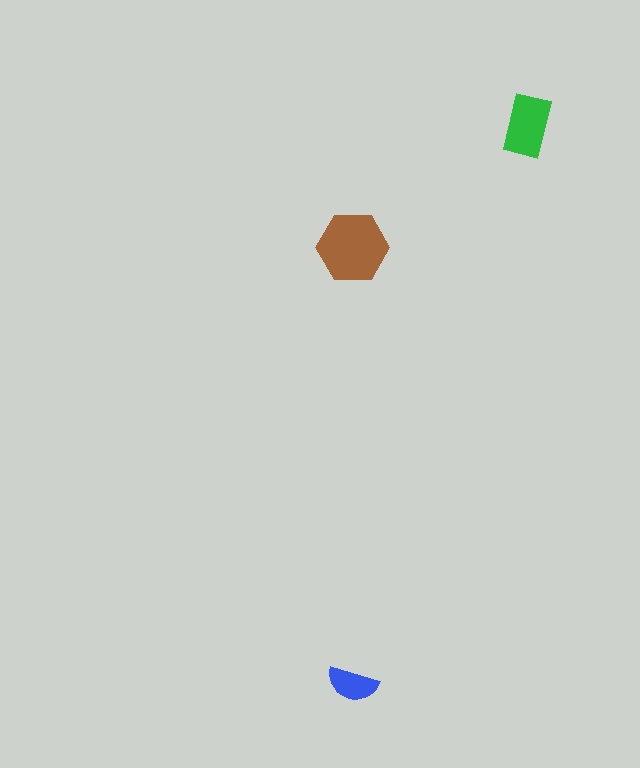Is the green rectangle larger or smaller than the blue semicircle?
Larger.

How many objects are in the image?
There are 3 objects in the image.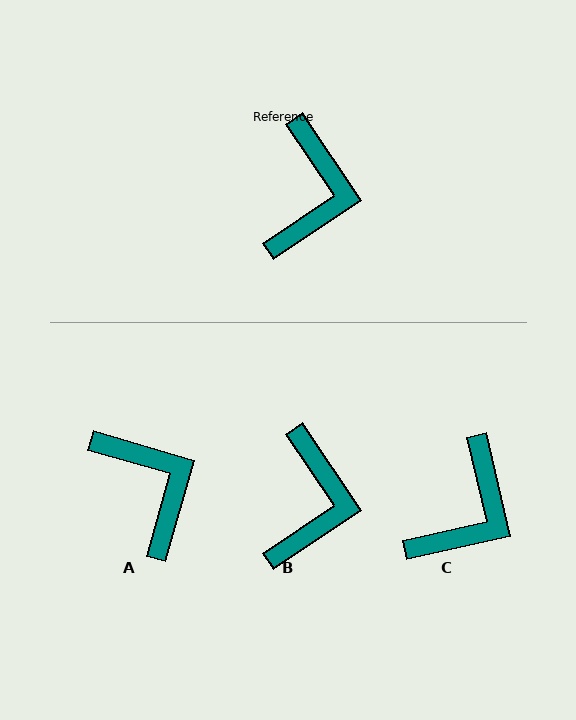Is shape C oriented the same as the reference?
No, it is off by about 21 degrees.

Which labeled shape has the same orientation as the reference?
B.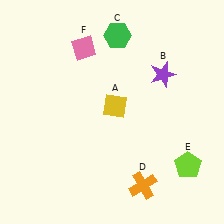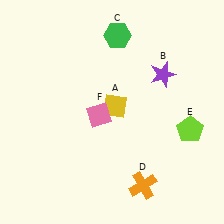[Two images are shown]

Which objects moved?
The objects that moved are: the lime pentagon (E), the pink diamond (F).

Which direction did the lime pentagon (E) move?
The lime pentagon (E) moved up.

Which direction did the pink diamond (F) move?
The pink diamond (F) moved down.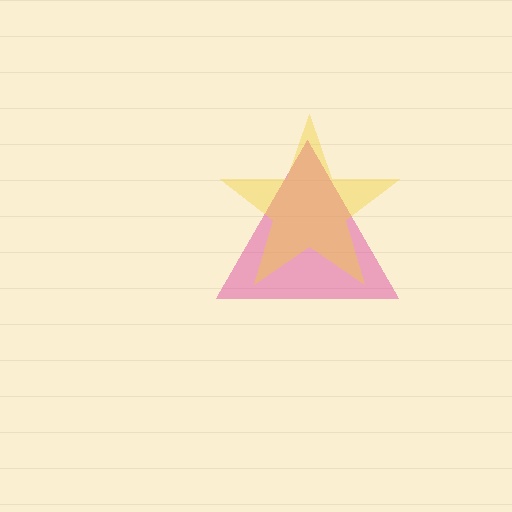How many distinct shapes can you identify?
There are 2 distinct shapes: a magenta triangle, a yellow star.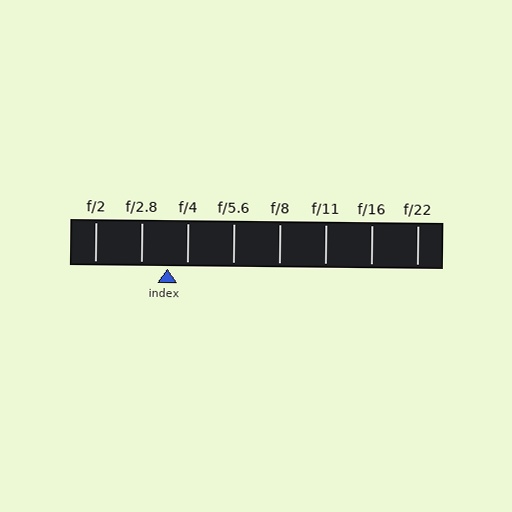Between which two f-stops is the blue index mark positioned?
The index mark is between f/2.8 and f/4.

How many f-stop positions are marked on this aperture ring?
There are 8 f-stop positions marked.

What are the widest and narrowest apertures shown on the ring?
The widest aperture shown is f/2 and the narrowest is f/22.